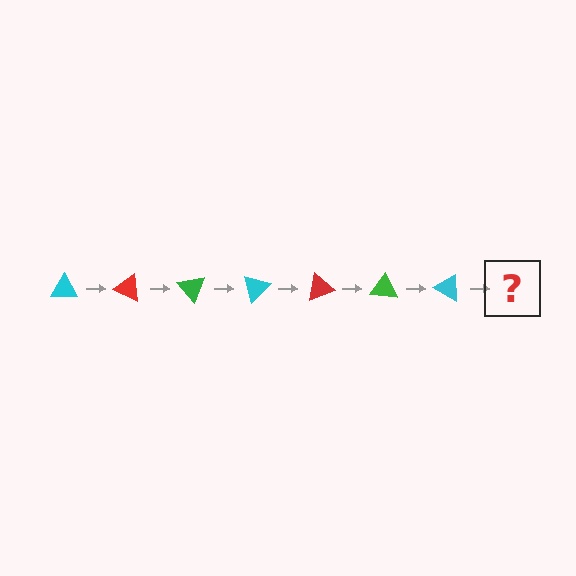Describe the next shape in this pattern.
It should be a red triangle, rotated 175 degrees from the start.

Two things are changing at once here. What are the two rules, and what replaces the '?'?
The two rules are that it rotates 25 degrees each step and the color cycles through cyan, red, and green. The '?' should be a red triangle, rotated 175 degrees from the start.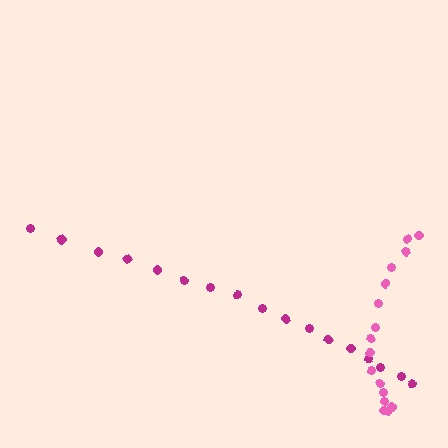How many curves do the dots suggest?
There are 2 distinct paths.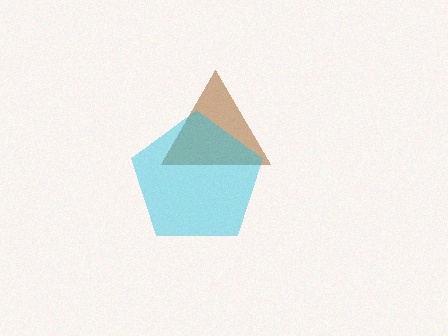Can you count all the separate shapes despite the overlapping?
Yes, there are 2 separate shapes.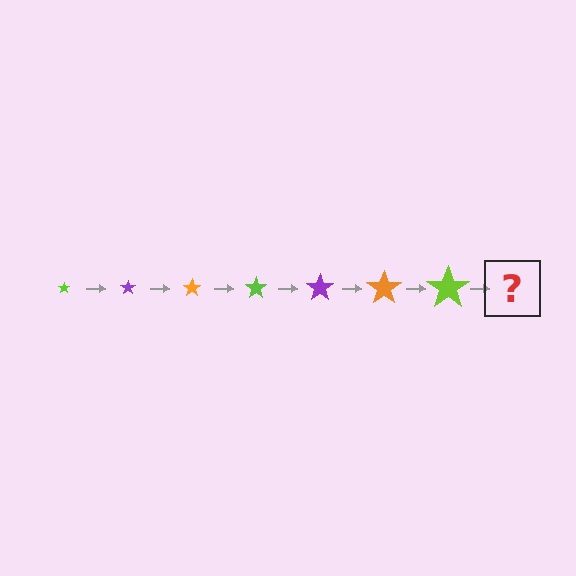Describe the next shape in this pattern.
It should be a purple star, larger than the previous one.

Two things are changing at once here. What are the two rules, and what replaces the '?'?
The two rules are that the star grows larger each step and the color cycles through lime, purple, and orange. The '?' should be a purple star, larger than the previous one.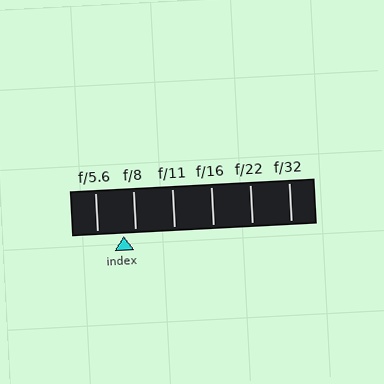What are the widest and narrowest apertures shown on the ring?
The widest aperture shown is f/5.6 and the narrowest is f/32.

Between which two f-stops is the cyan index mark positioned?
The index mark is between f/5.6 and f/8.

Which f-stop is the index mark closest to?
The index mark is closest to f/8.